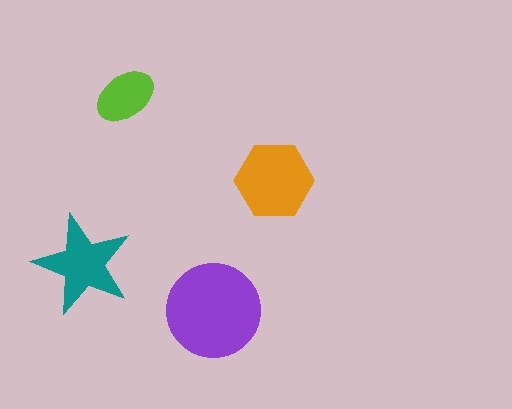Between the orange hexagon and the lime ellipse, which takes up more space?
The orange hexagon.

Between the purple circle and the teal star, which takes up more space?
The purple circle.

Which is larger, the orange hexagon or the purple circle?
The purple circle.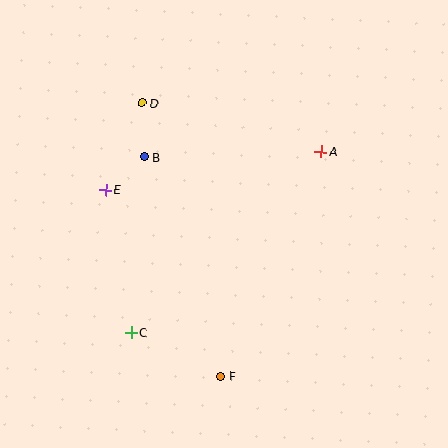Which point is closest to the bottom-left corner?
Point C is closest to the bottom-left corner.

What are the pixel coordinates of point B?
Point B is at (144, 157).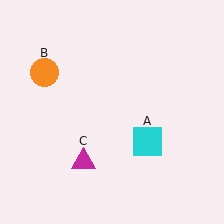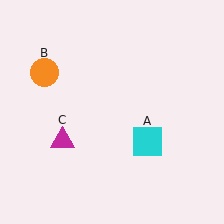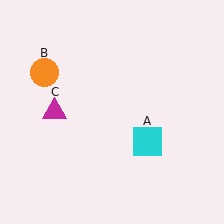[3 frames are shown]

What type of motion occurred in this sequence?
The magenta triangle (object C) rotated clockwise around the center of the scene.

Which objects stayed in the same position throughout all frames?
Cyan square (object A) and orange circle (object B) remained stationary.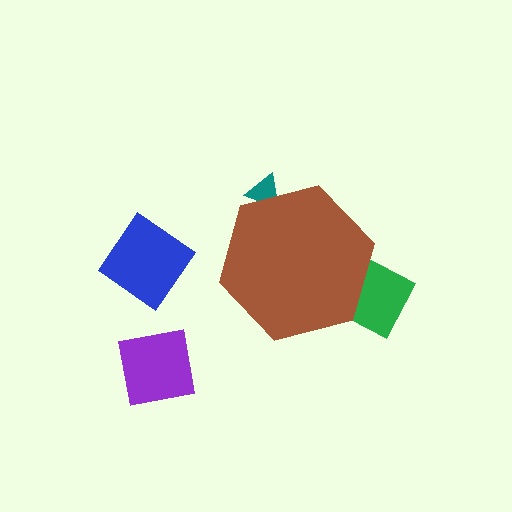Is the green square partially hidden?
Yes, the green square is partially hidden behind the brown hexagon.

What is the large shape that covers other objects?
A brown hexagon.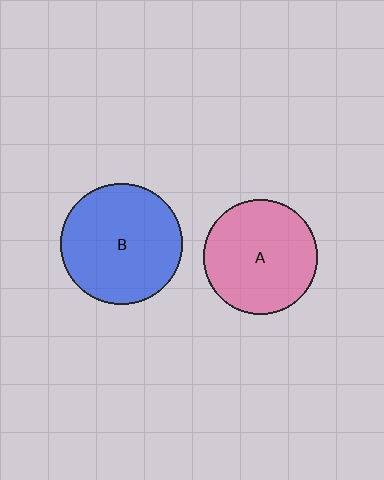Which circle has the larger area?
Circle B (blue).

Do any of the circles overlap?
No, none of the circles overlap.